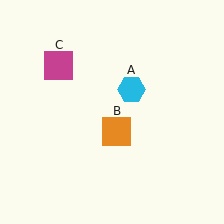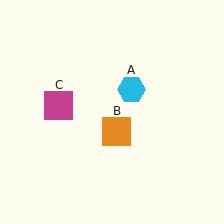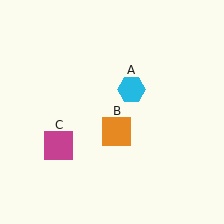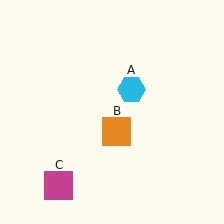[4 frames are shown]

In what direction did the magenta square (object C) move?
The magenta square (object C) moved down.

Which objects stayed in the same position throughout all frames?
Cyan hexagon (object A) and orange square (object B) remained stationary.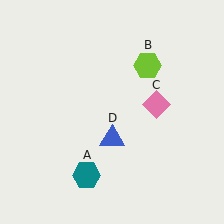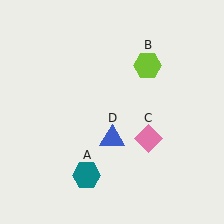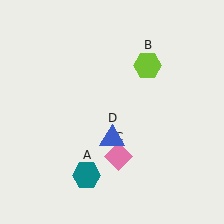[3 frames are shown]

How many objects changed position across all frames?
1 object changed position: pink diamond (object C).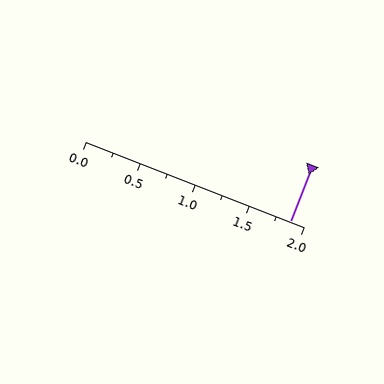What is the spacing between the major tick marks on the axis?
The major ticks are spaced 0.5 apart.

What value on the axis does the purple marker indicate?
The marker indicates approximately 1.88.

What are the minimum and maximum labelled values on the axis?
The axis runs from 0.0 to 2.0.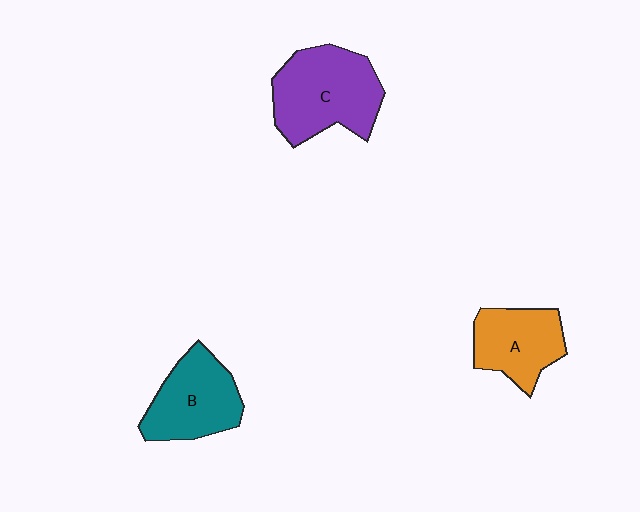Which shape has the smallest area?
Shape A (orange).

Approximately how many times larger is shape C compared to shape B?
Approximately 1.3 times.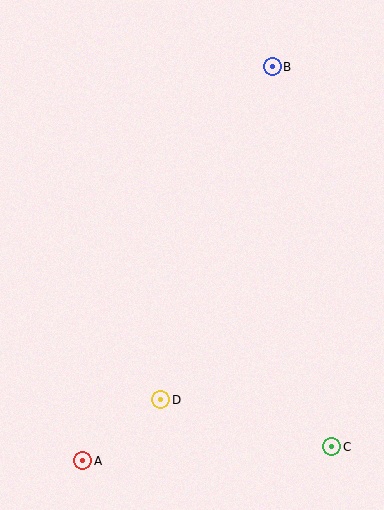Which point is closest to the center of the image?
Point D at (161, 400) is closest to the center.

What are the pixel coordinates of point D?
Point D is at (161, 400).